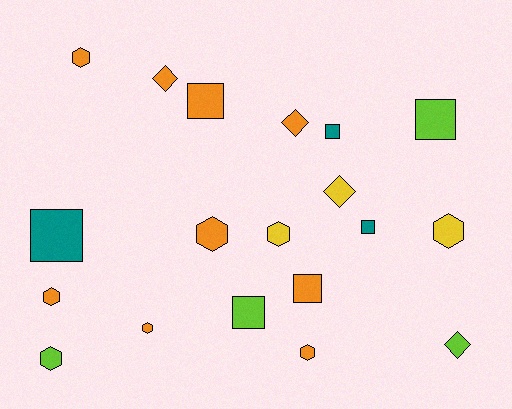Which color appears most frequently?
Orange, with 9 objects.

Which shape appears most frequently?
Hexagon, with 8 objects.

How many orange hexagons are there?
There are 5 orange hexagons.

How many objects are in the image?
There are 19 objects.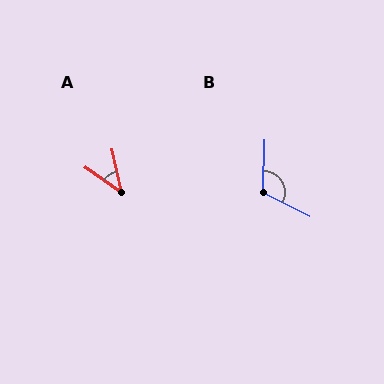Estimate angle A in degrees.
Approximately 43 degrees.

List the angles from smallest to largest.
A (43°), B (115°).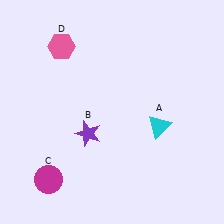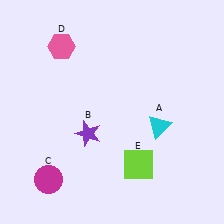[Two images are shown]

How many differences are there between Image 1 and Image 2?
There is 1 difference between the two images.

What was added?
A lime square (E) was added in Image 2.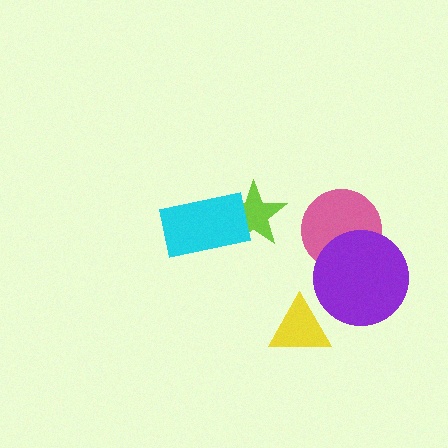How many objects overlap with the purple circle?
1 object overlaps with the purple circle.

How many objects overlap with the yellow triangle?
0 objects overlap with the yellow triangle.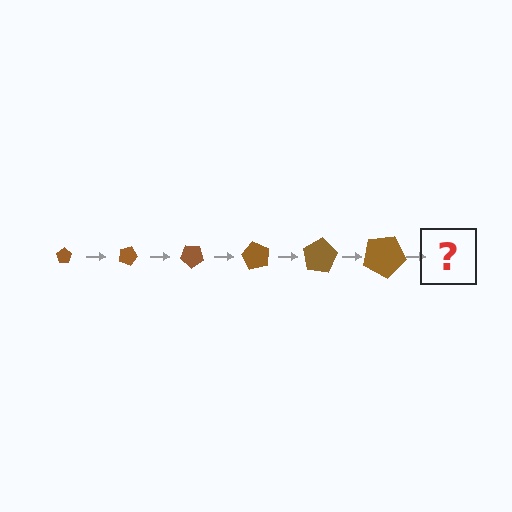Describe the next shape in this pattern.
It should be a pentagon, larger than the previous one and rotated 120 degrees from the start.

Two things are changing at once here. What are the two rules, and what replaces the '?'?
The two rules are that the pentagon grows larger each step and it rotates 20 degrees each step. The '?' should be a pentagon, larger than the previous one and rotated 120 degrees from the start.